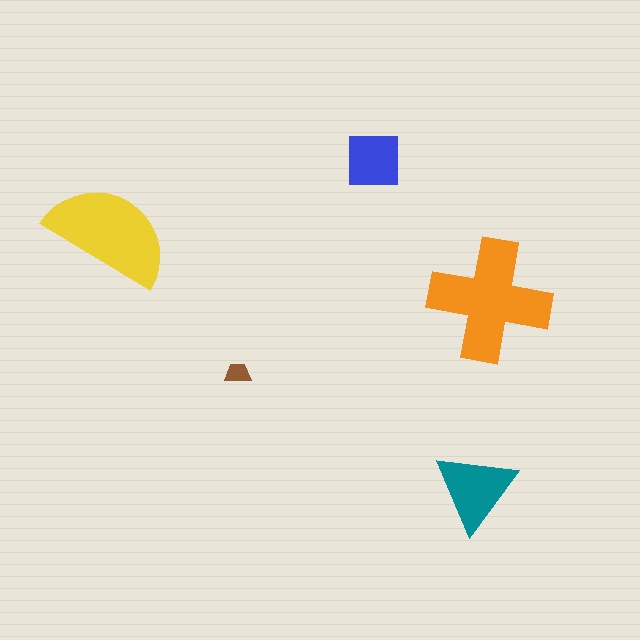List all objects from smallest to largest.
The brown trapezoid, the blue square, the teal triangle, the yellow semicircle, the orange cross.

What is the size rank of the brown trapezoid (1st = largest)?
5th.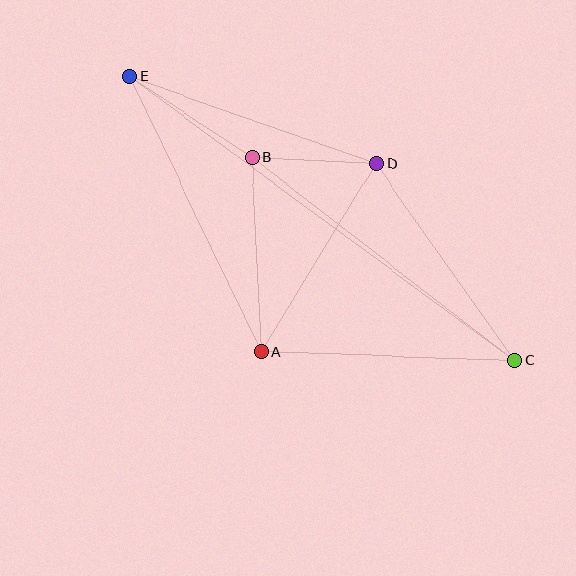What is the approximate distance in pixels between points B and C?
The distance between B and C is approximately 332 pixels.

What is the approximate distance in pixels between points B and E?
The distance between B and E is approximately 146 pixels.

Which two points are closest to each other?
Points B and D are closest to each other.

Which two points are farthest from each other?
Points C and E are farthest from each other.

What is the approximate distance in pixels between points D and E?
The distance between D and E is approximately 261 pixels.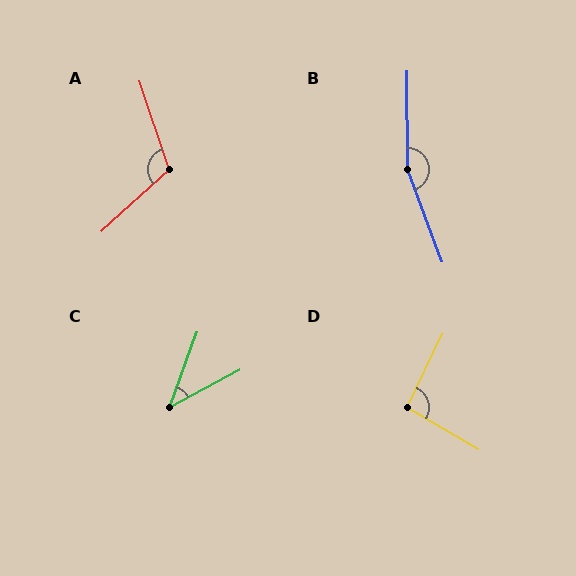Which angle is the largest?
B, at approximately 160 degrees.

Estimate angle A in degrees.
Approximately 114 degrees.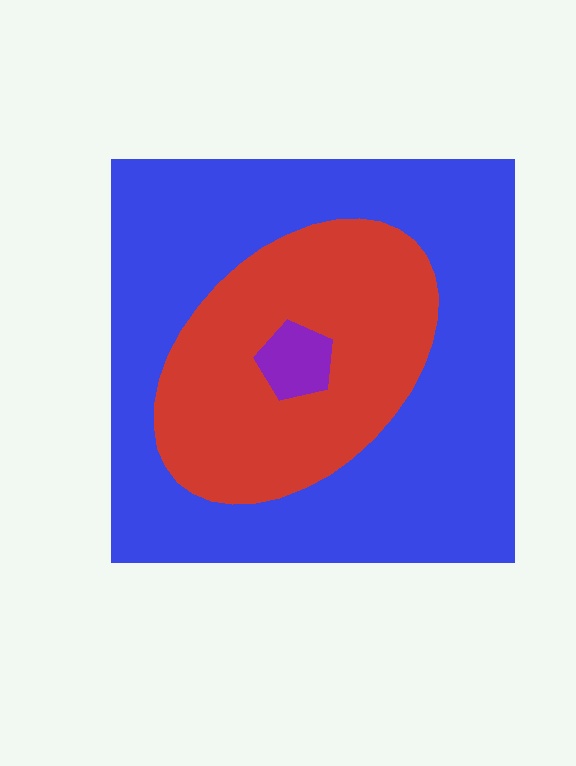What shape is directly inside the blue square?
The red ellipse.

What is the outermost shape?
The blue square.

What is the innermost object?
The purple pentagon.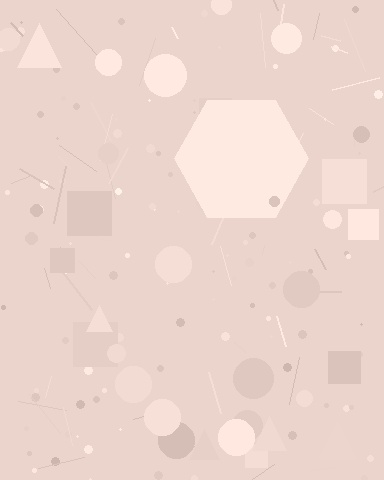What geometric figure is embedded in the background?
A hexagon is embedded in the background.